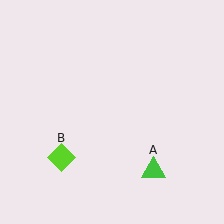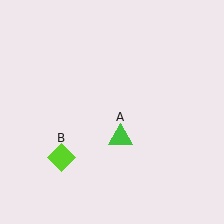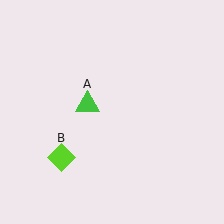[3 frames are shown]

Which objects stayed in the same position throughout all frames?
Lime diamond (object B) remained stationary.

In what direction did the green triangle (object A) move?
The green triangle (object A) moved up and to the left.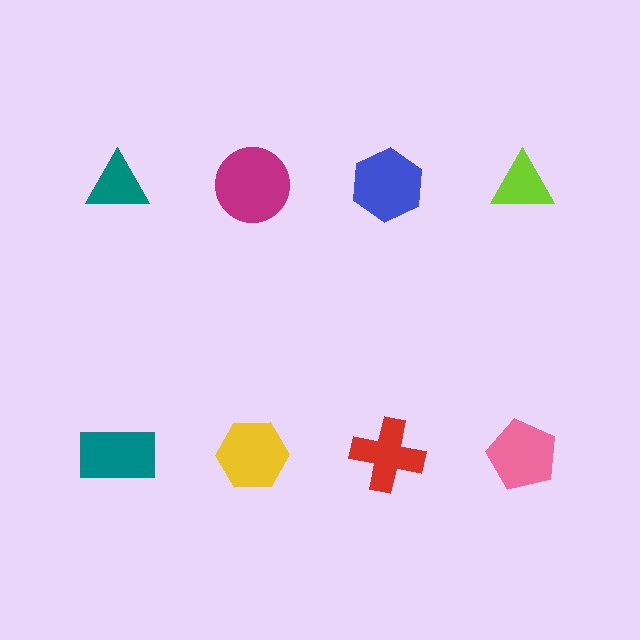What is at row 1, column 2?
A magenta circle.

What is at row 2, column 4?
A pink pentagon.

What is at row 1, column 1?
A teal triangle.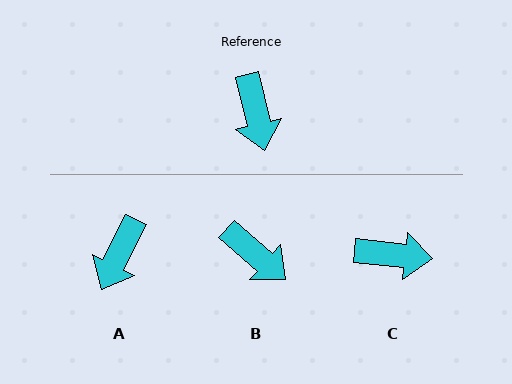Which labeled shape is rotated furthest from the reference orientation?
C, about 71 degrees away.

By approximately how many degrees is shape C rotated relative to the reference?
Approximately 71 degrees counter-clockwise.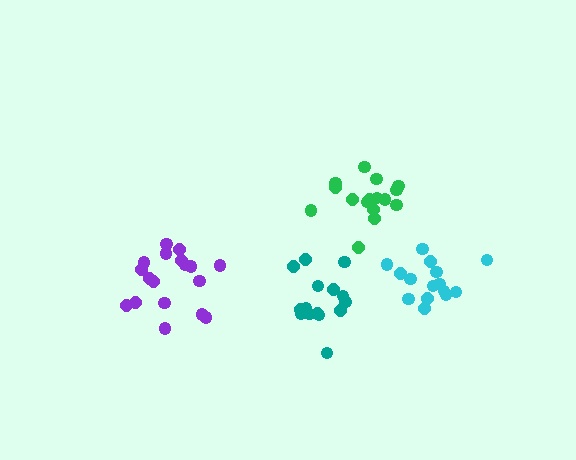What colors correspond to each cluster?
The clusters are colored: purple, cyan, green, teal.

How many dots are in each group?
Group 1: 18 dots, Group 2: 15 dots, Group 3: 16 dots, Group 4: 15 dots (64 total).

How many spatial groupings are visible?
There are 4 spatial groupings.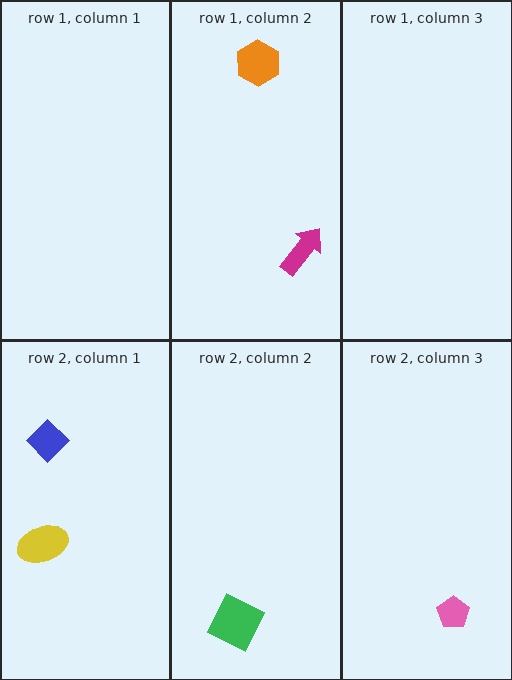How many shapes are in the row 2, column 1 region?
2.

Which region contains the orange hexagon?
The row 1, column 2 region.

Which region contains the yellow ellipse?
The row 2, column 1 region.